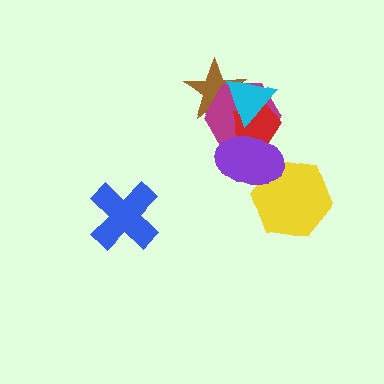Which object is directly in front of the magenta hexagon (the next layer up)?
The red pentagon is directly in front of the magenta hexagon.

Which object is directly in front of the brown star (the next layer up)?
The magenta hexagon is directly in front of the brown star.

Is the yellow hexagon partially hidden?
Yes, it is partially covered by another shape.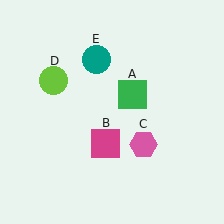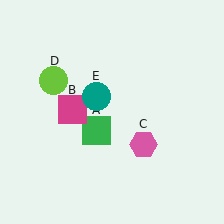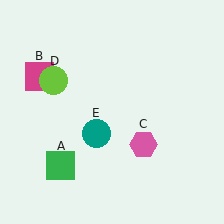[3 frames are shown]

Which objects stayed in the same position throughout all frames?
Pink hexagon (object C) and lime circle (object D) remained stationary.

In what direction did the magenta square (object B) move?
The magenta square (object B) moved up and to the left.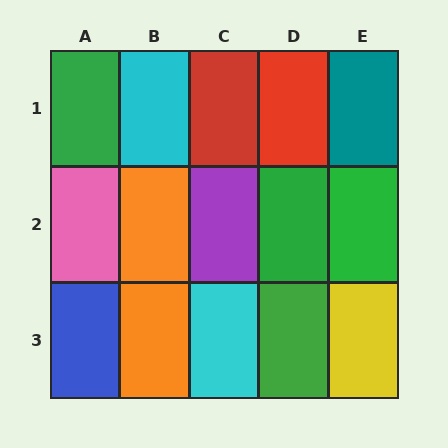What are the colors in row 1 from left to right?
Green, cyan, red, red, teal.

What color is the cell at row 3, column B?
Orange.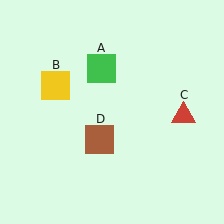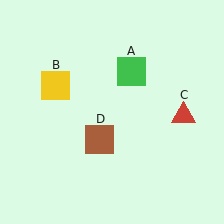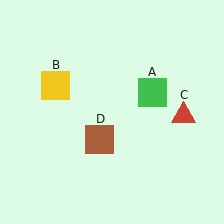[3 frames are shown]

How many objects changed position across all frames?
1 object changed position: green square (object A).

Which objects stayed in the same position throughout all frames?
Yellow square (object B) and red triangle (object C) and brown square (object D) remained stationary.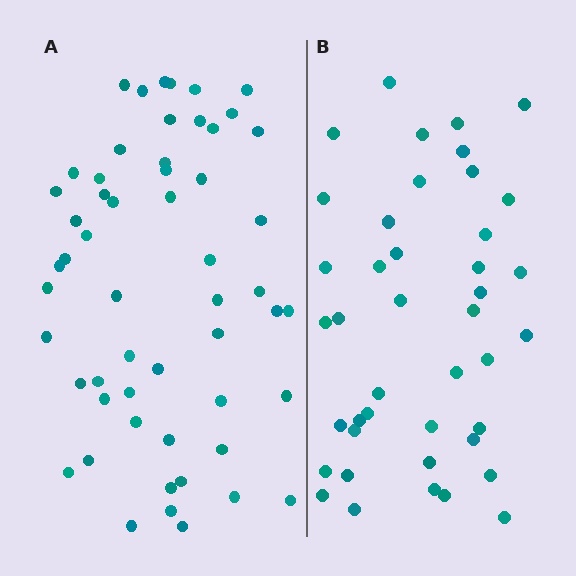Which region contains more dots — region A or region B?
Region A (the left region) has more dots.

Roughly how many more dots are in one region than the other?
Region A has approximately 15 more dots than region B.